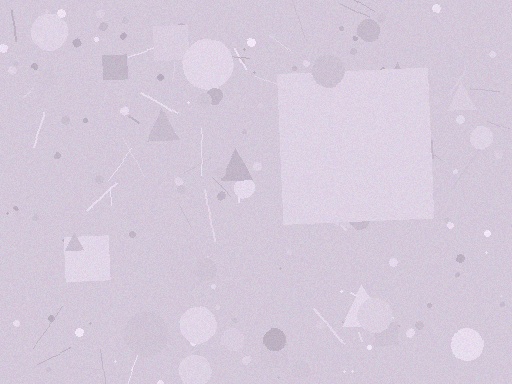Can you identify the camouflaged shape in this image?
The camouflaged shape is a square.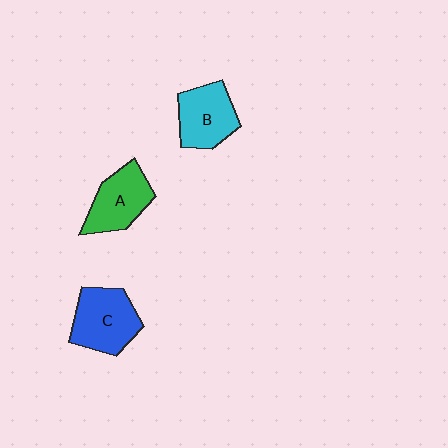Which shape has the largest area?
Shape C (blue).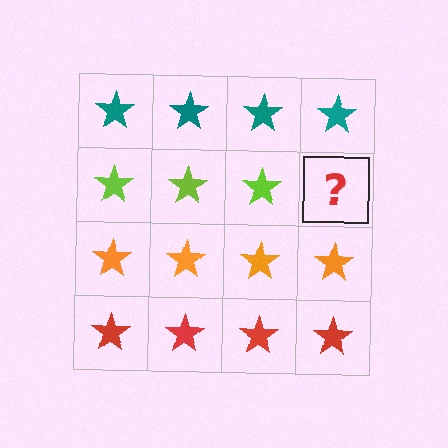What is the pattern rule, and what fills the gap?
The rule is that each row has a consistent color. The gap should be filled with a lime star.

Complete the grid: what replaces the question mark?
The question mark should be replaced with a lime star.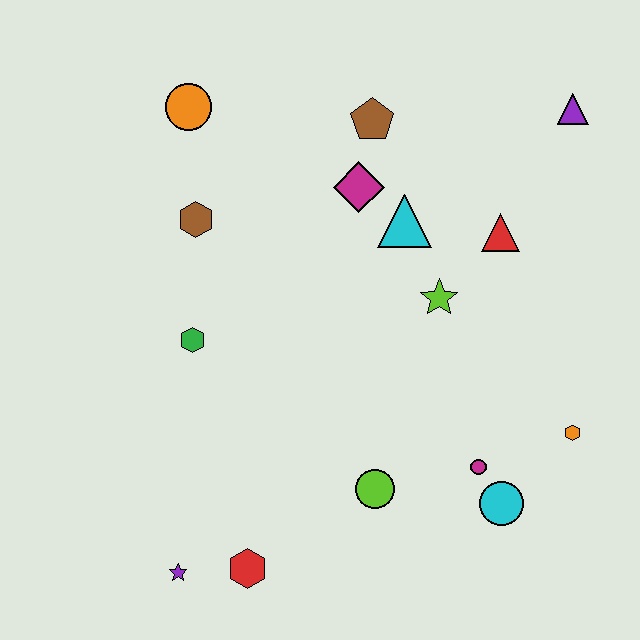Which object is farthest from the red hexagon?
The purple triangle is farthest from the red hexagon.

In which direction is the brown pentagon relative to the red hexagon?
The brown pentagon is above the red hexagon.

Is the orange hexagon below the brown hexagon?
Yes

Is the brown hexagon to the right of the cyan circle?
No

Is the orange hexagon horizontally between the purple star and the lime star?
No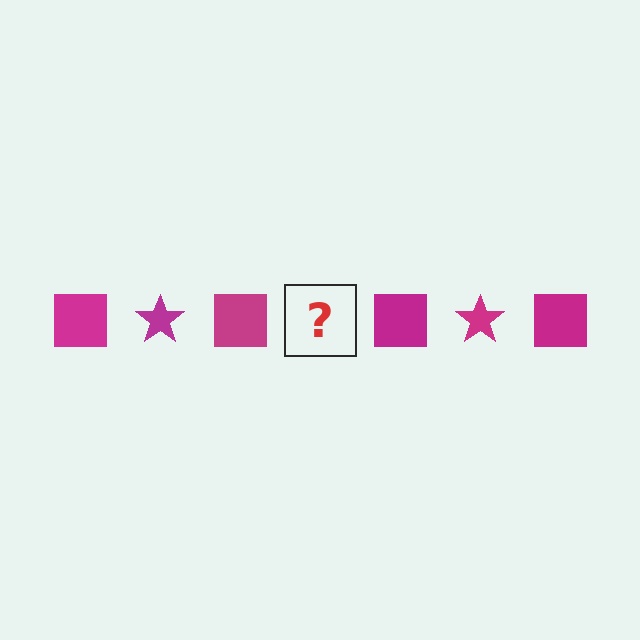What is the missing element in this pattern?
The missing element is a magenta star.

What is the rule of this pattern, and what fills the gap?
The rule is that the pattern cycles through square, star shapes in magenta. The gap should be filled with a magenta star.